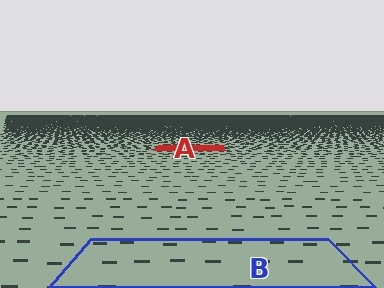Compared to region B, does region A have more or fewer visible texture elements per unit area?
Region A has more texture elements per unit area — they are packed more densely because it is farther away.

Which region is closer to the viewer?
Region B is closer. The texture elements there are larger and more spread out.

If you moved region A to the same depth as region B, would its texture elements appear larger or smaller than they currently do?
They would appear larger. At a closer depth, the same texture elements are projected at a bigger on-screen size.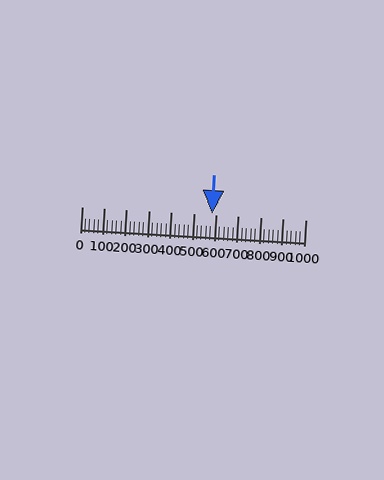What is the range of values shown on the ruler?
The ruler shows values from 0 to 1000.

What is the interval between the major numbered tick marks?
The major tick marks are spaced 100 units apart.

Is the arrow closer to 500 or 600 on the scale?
The arrow is closer to 600.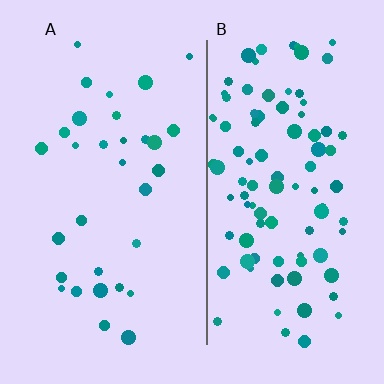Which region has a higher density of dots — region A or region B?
B (the right).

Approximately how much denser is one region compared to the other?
Approximately 3.1× — region B over region A.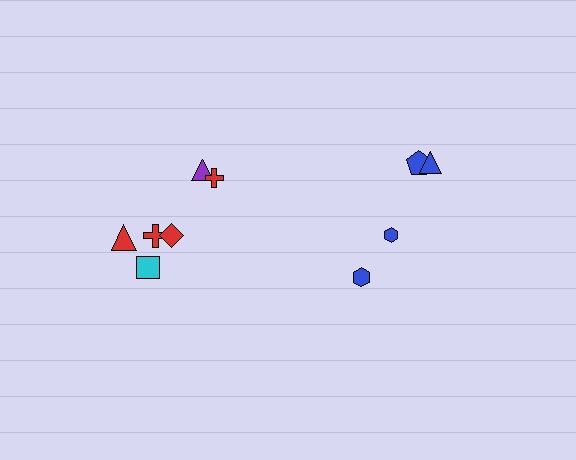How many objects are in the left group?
There are 6 objects.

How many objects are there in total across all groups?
There are 10 objects.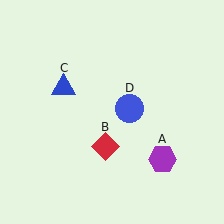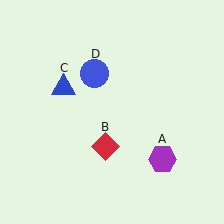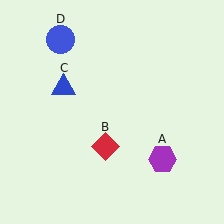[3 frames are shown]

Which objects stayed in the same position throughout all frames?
Purple hexagon (object A) and red diamond (object B) and blue triangle (object C) remained stationary.